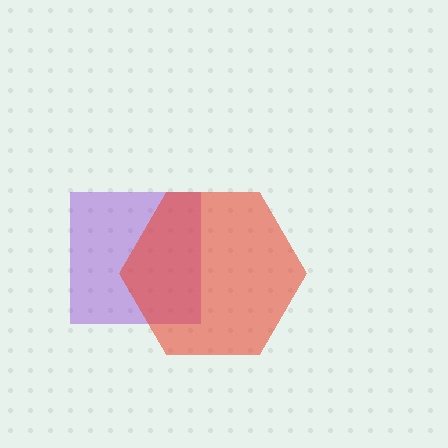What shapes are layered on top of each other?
The layered shapes are: a purple square, a red hexagon.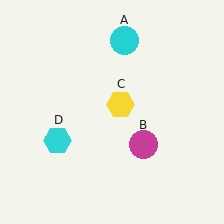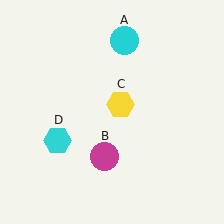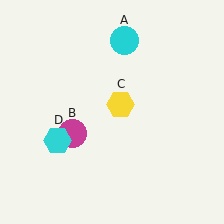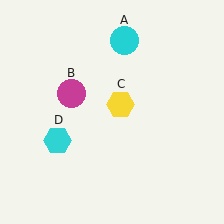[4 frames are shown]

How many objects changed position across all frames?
1 object changed position: magenta circle (object B).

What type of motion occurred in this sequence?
The magenta circle (object B) rotated clockwise around the center of the scene.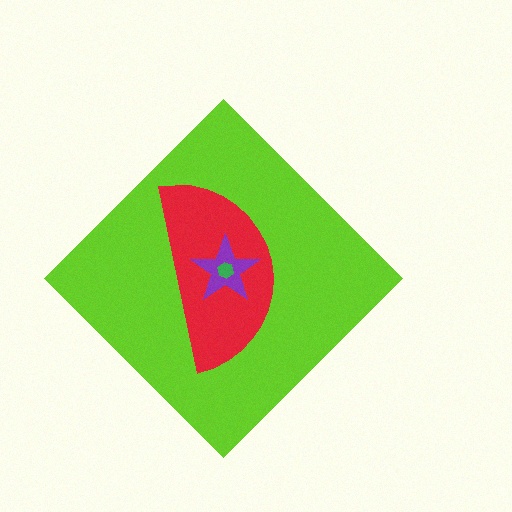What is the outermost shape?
The lime diamond.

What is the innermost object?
The green hexagon.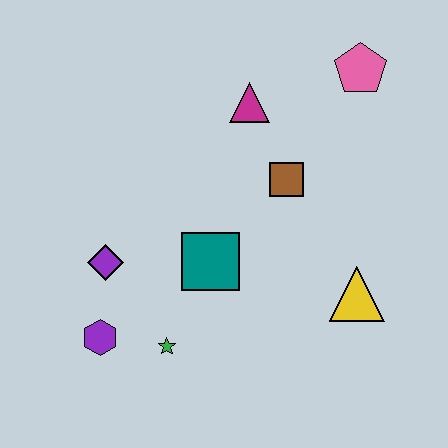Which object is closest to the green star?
The purple hexagon is closest to the green star.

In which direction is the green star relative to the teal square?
The green star is below the teal square.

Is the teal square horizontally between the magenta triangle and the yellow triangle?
No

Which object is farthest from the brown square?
The purple hexagon is farthest from the brown square.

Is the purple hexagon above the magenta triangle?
No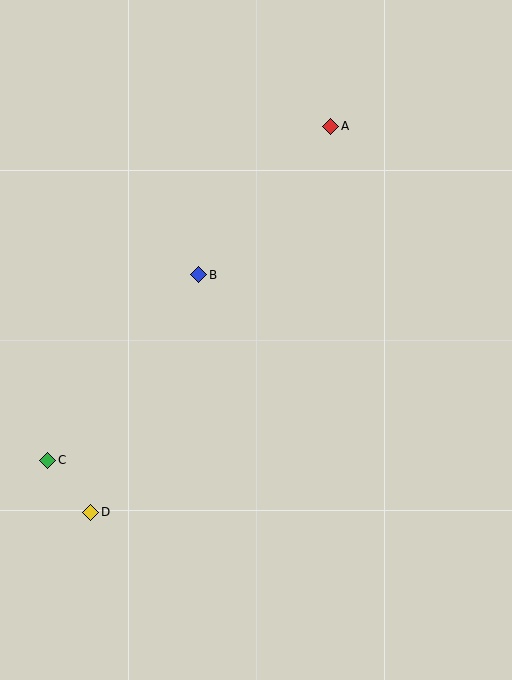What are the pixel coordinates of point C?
Point C is at (48, 460).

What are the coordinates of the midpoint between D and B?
The midpoint between D and B is at (145, 393).